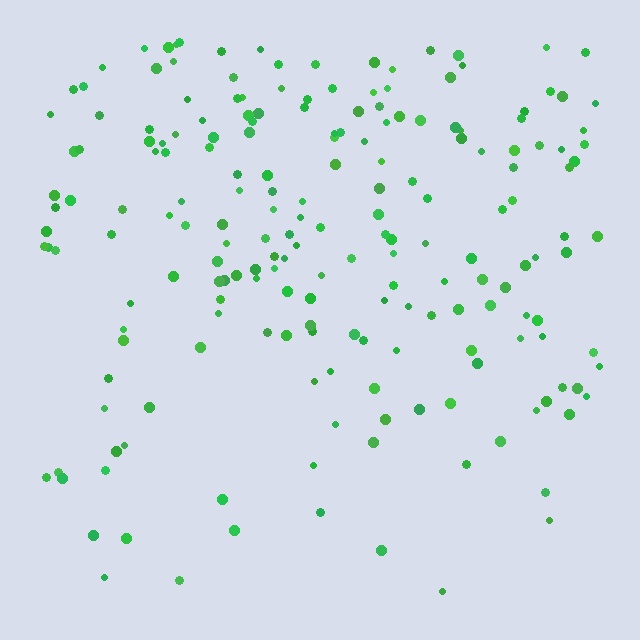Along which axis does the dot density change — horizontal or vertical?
Vertical.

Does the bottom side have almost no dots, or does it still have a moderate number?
Still a moderate number, just noticeably fewer than the top.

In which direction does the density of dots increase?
From bottom to top, with the top side densest.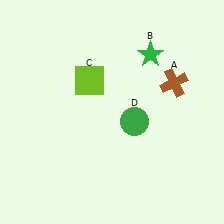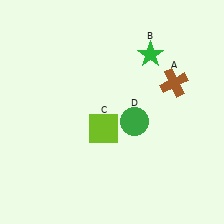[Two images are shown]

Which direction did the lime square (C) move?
The lime square (C) moved down.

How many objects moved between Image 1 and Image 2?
1 object moved between the two images.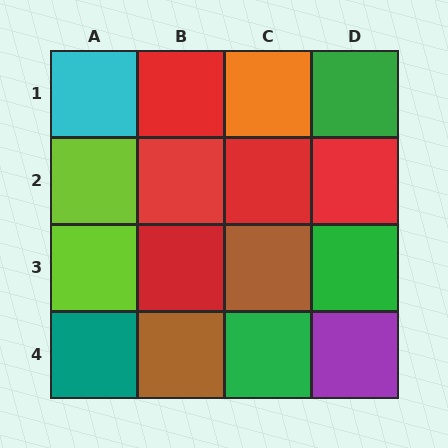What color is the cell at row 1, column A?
Cyan.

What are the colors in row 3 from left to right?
Lime, red, brown, green.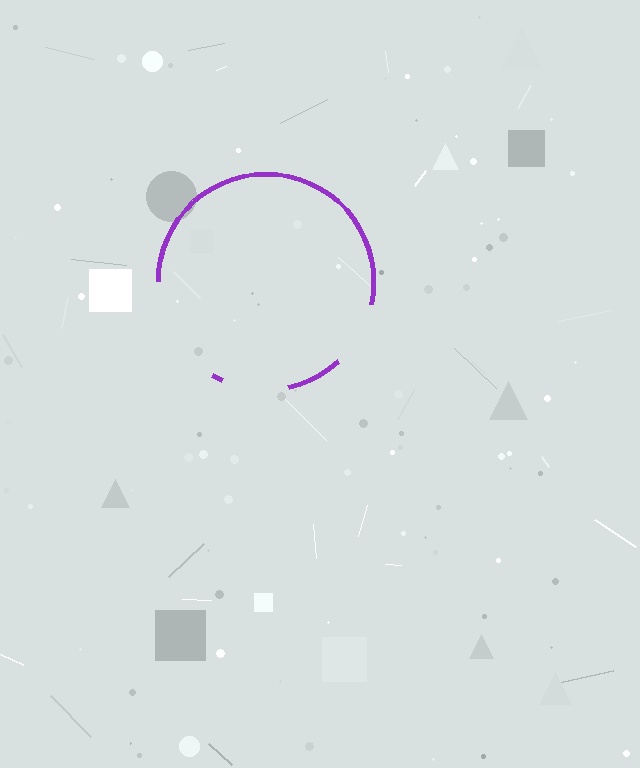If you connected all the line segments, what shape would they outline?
They would outline a circle.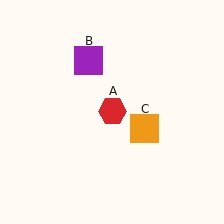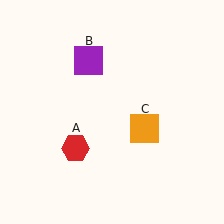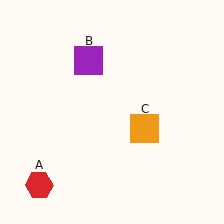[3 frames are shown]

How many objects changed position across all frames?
1 object changed position: red hexagon (object A).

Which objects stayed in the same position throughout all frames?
Purple square (object B) and orange square (object C) remained stationary.